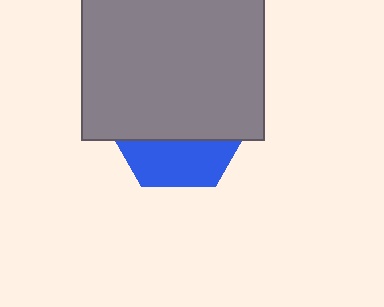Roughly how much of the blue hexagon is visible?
A small part of it is visible (roughly 33%).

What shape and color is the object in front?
The object in front is a gray rectangle.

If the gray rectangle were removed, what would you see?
You would see the complete blue hexagon.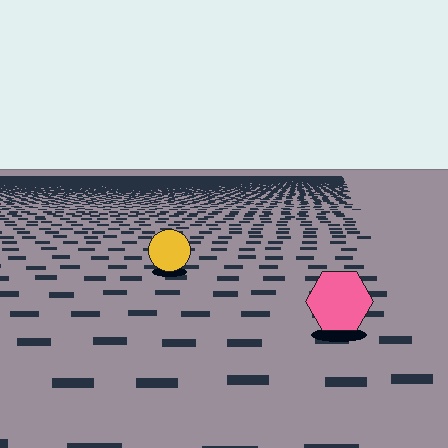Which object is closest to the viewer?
The pink hexagon is closest. The texture marks near it are larger and more spread out.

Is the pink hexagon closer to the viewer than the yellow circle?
Yes. The pink hexagon is closer — you can tell from the texture gradient: the ground texture is coarser near it.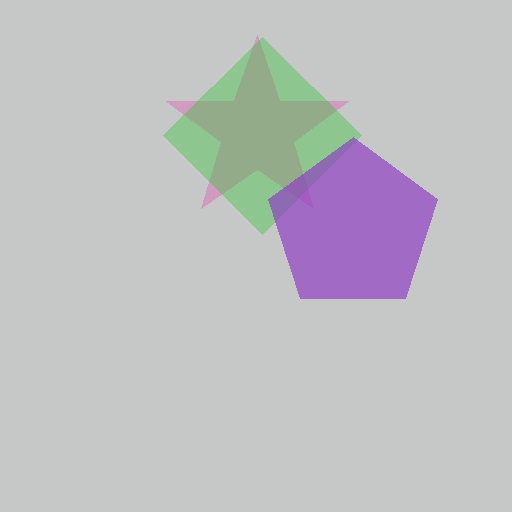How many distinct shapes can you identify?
There are 3 distinct shapes: a pink star, a green diamond, a purple pentagon.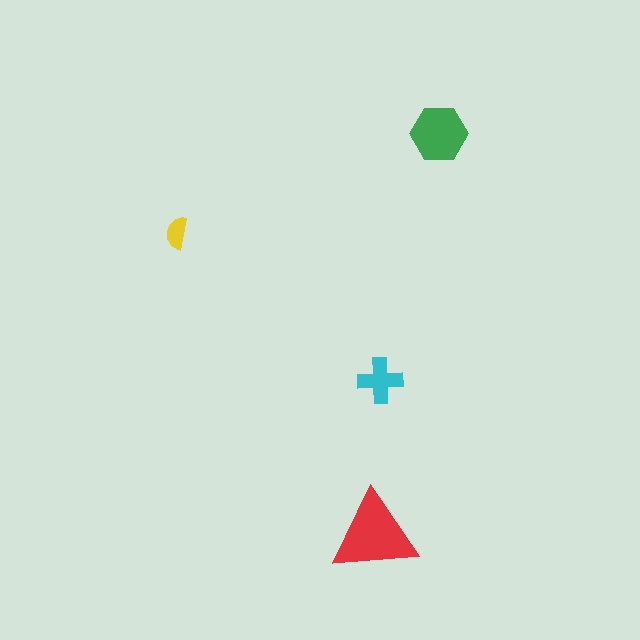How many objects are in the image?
There are 4 objects in the image.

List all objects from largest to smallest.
The red triangle, the green hexagon, the cyan cross, the yellow semicircle.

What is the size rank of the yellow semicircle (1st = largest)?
4th.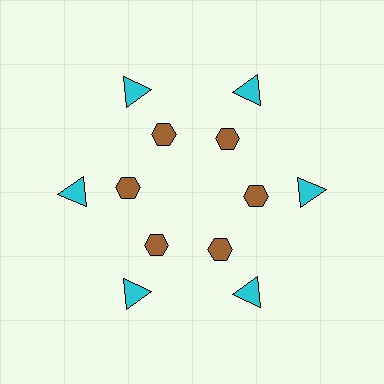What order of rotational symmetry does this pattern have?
This pattern has 6-fold rotational symmetry.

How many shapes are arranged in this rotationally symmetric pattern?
There are 12 shapes, arranged in 6 groups of 2.